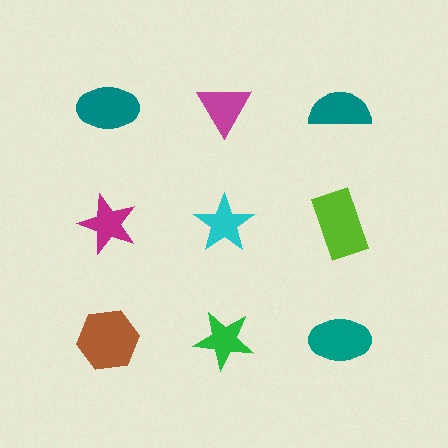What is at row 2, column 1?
A magenta star.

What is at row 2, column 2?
A cyan star.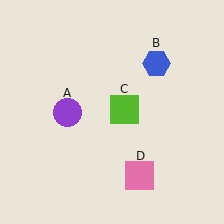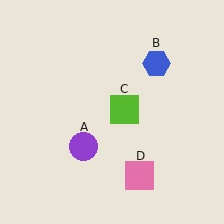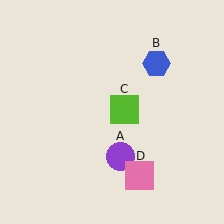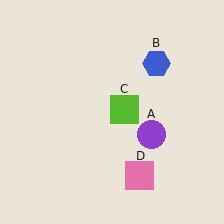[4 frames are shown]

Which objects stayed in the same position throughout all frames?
Blue hexagon (object B) and lime square (object C) and pink square (object D) remained stationary.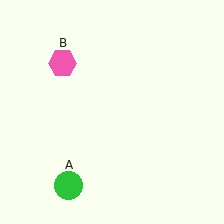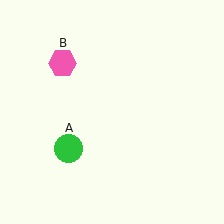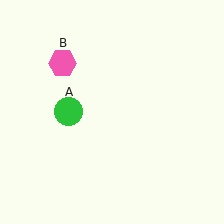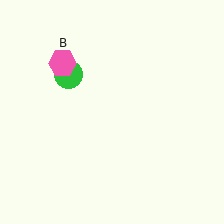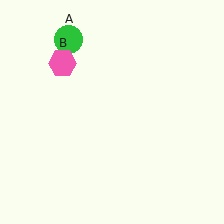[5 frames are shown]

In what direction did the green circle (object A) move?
The green circle (object A) moved up.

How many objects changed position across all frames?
1 object changed position: green circle (object A).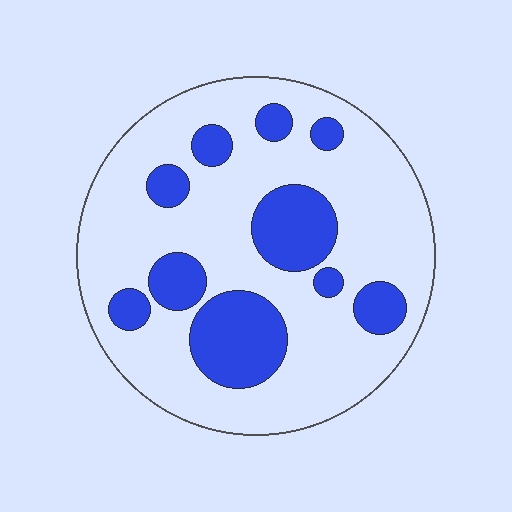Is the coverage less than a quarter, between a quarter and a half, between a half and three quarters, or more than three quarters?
Between a quarter and a half.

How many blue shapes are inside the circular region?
10.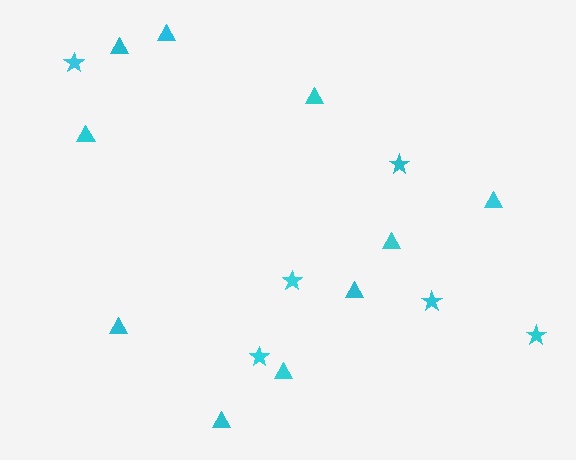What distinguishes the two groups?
There are 2 groups: one group of stars (6) and one group of triangles (10).